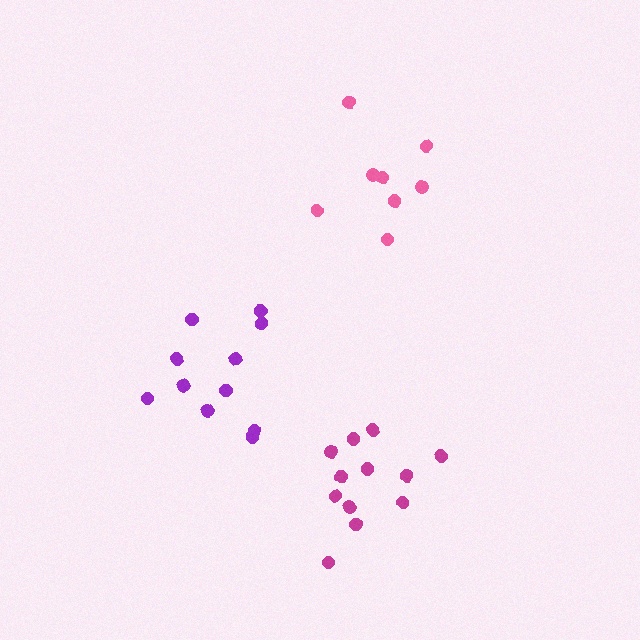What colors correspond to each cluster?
The clusters are colored: purple, pink, magenta.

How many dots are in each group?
Group 1: 11 dots, Group 2: 8 dots, Group 3: 12 dots (31 total).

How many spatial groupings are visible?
There are 3 spatial groupings.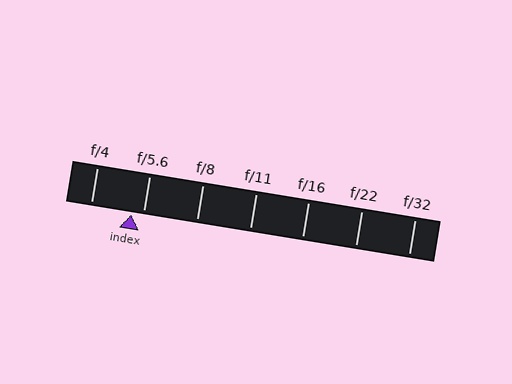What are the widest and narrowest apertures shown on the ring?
The widest aperture shown is f/4 and the narrowest is f/32.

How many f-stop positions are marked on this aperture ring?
There are 7 f-stop positions marked.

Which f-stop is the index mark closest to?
The index mark is closest to f/5.6.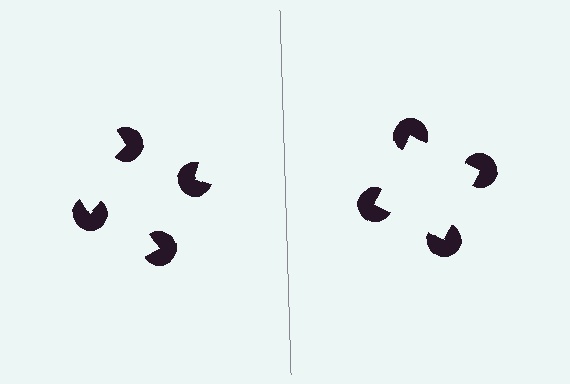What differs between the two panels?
The pac-man discs are positioned identically on both sides; only the wedge orientations differ. On the right they align to a square; on the left they are misaligned.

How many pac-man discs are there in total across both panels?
8 — 4 on each side.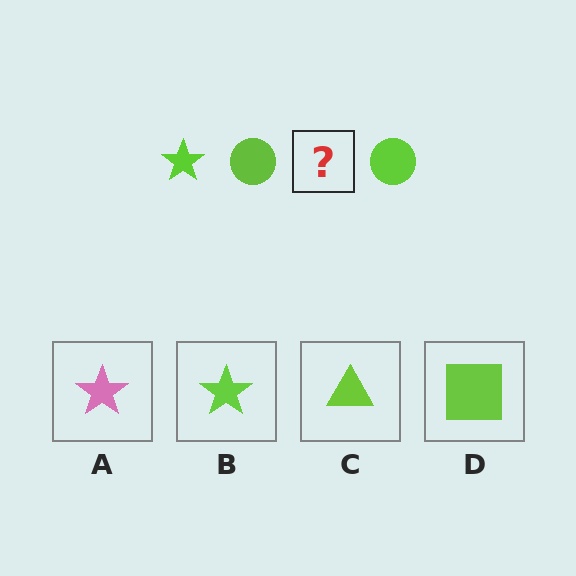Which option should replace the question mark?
Option B.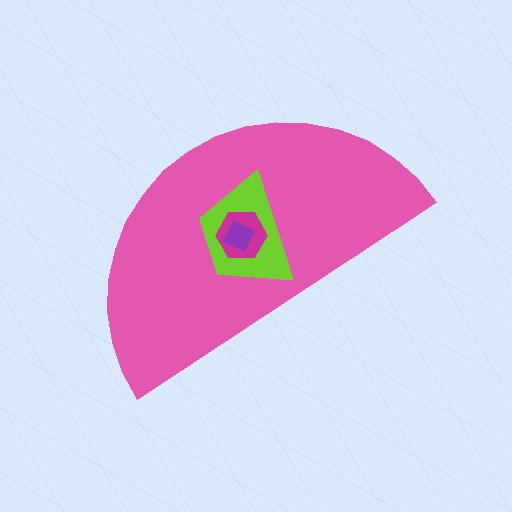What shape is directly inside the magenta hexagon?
The purple square.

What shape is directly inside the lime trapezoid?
The magenta hexagon.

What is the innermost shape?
The purple square.